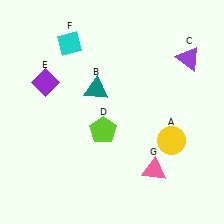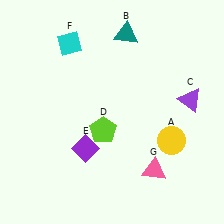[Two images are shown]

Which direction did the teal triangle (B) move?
The teal triangle (B) moved up.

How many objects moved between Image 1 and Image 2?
3 objects moved between the two images.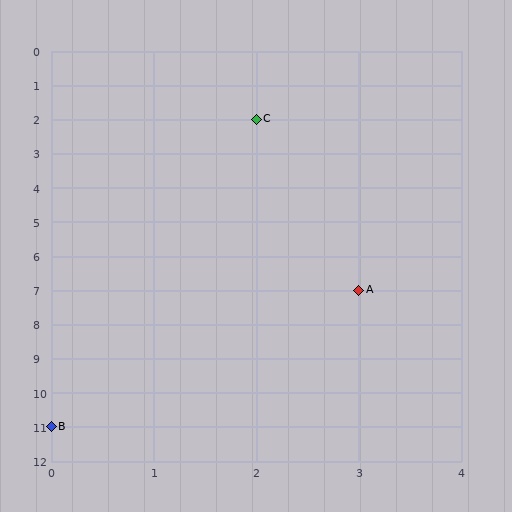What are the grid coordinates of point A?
Point A is at grid coordinates (3, 7).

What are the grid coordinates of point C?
Point C is at grid coordinates (2, 2).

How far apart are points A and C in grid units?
Points A and C are 1 column and 5 rows apart (about 5.1 grid units diagonally).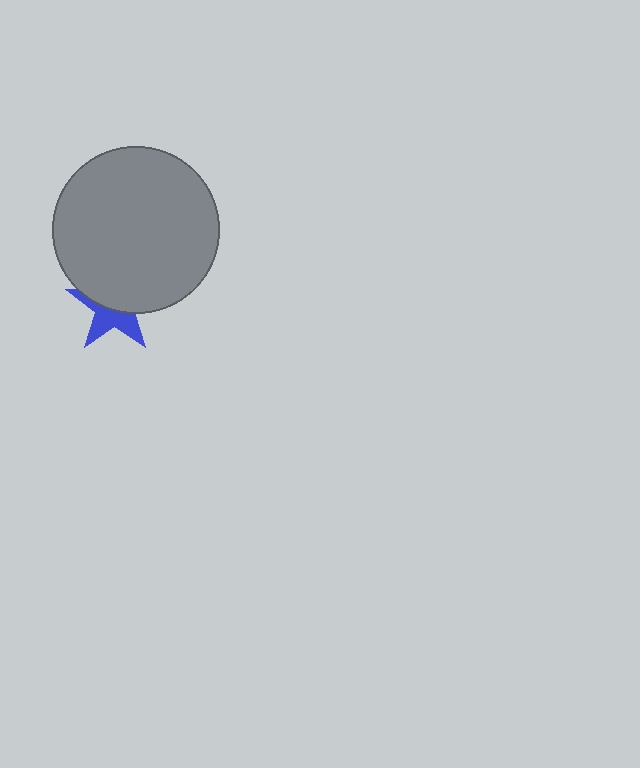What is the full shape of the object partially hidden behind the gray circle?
The partially hidden object is a blue star.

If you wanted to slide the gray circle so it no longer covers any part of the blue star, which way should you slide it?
Slide it up — that is the most direct way to separate the two shapes.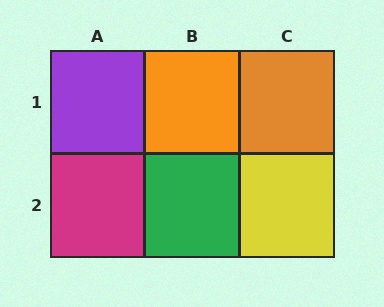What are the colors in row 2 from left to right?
Magenta, green, yellow.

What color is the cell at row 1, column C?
Orange.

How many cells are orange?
2 cells are orange.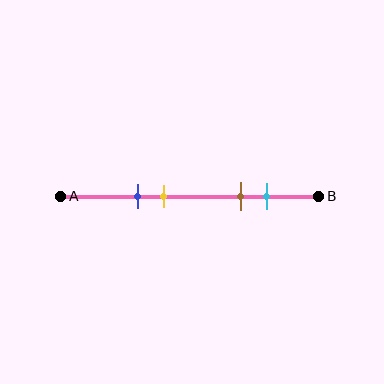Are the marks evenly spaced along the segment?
No, the marks are not evenly spaced.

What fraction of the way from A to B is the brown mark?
The brown mark is approximately 70% (0.7) of the way from A to B.